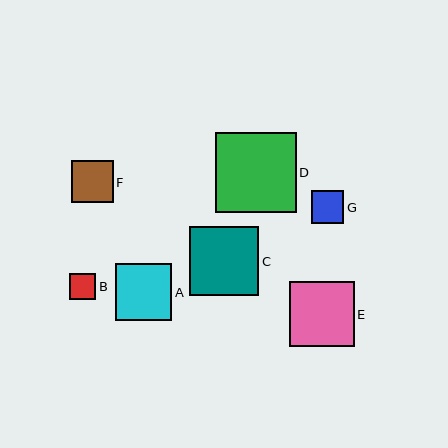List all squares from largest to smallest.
From largest to smallest: D, C, E, A, F, G, B.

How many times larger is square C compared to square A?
Square C is approximately 1.2 times the size of square A.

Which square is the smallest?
Square B is the smallest with a size of approximately 26 pixels.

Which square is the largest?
Square D is the largest with a size of approximately 81 pixels.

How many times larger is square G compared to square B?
Square G is approximately 1.2 times the size of square B.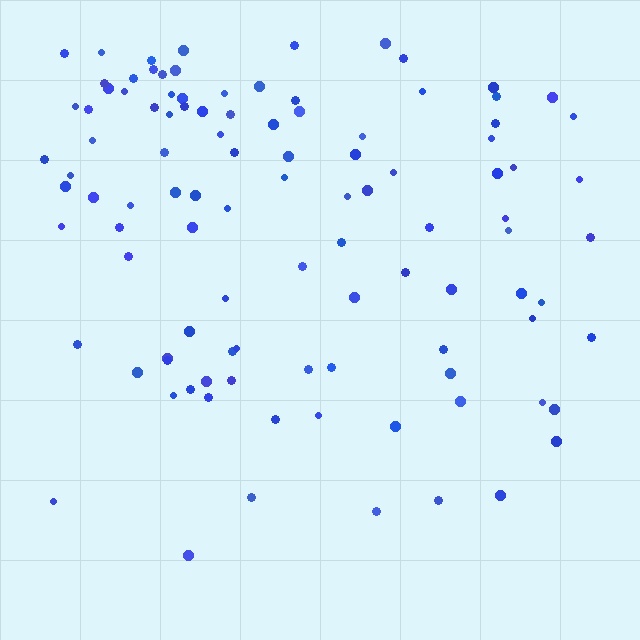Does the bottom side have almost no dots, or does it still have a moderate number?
Still a moderate number, just noticeably fewer than the top.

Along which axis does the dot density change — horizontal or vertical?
Vertical.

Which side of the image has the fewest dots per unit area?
The bottom.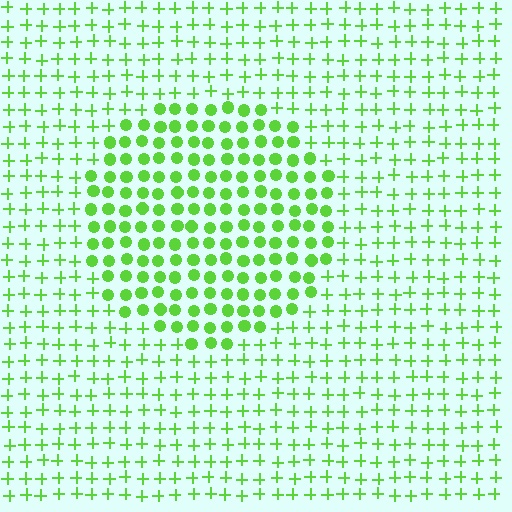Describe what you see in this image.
The image is filled with small lime elements arranged in a uniform grid. A circle-shaped region contains circles, while the surrounding area contains plus signs. The boundary is defined purely by the change in element shape.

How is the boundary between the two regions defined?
The boundary is defined by a change in element shape: circles inside vs. plus signs outside. All elements share the same color and spacing.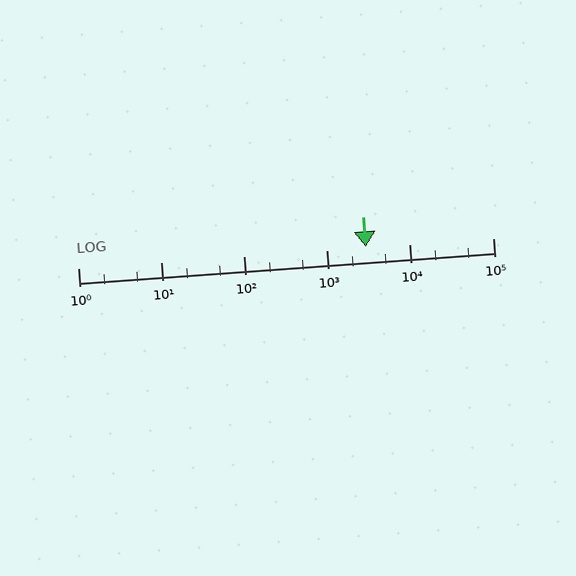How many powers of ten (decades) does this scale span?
The scale spans 5 decades, from 1 to 100000.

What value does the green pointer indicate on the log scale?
The pointer indicates approximately 2900.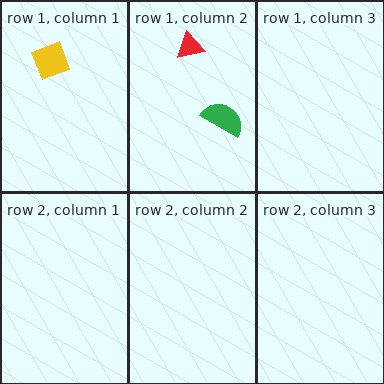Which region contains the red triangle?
The row 1, column 2 region.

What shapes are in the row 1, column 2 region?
The green semicircle, the red triangle.